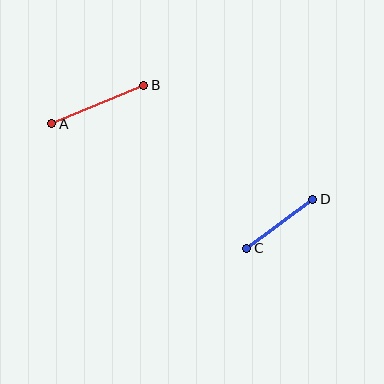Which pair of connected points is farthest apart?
Points A and B are farthest apart.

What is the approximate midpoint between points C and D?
The midpoint is at approximately (280, 224) pixels.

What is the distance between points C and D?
The distance is approximately 82 pixels.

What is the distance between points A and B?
The distance is approximately 100 pixels.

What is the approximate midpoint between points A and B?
The midpoint is at approximately (98, 104) pixels.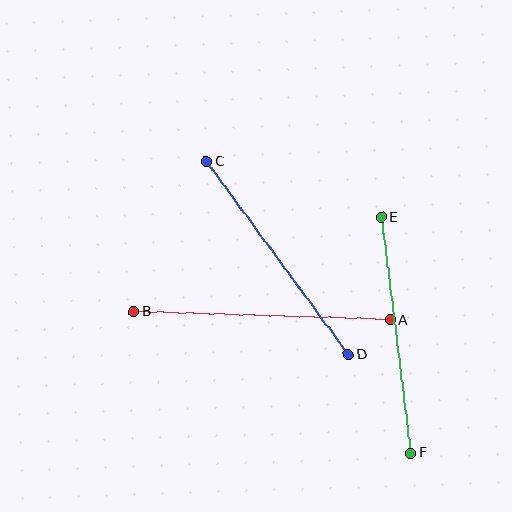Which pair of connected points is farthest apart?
Points A and B are farthest apart.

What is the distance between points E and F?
The distance is approximately 237 pixels.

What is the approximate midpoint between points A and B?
The midpoint is at approximately (262, 316) pixels.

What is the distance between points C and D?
The distance is approximately 240 pixels.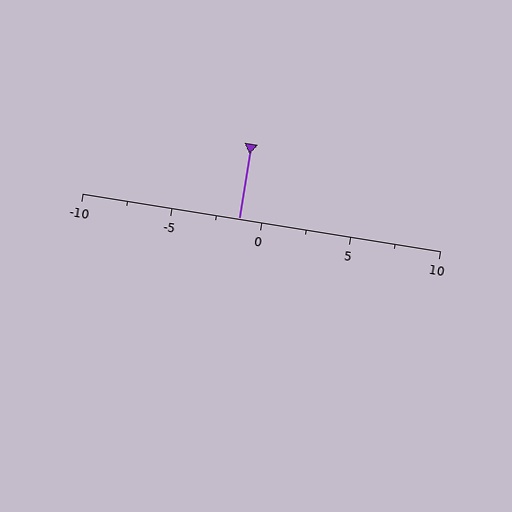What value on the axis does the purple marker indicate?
The marker indicates approximately -1.2.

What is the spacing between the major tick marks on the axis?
The major ticks are spaced 5 apart.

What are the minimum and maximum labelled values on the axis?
The axis runs from -10 to 10.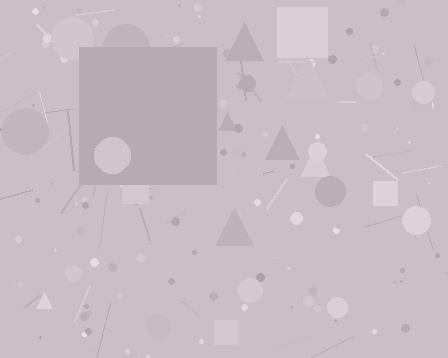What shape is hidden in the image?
A square is hidden in the image.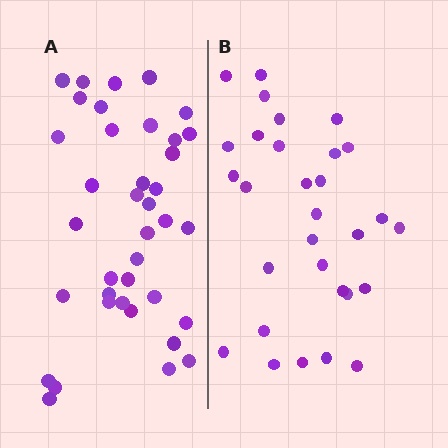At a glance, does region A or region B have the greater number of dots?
Region A (the left region) has more dots.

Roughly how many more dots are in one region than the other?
Region A has roughly 8 or so more dots than region B.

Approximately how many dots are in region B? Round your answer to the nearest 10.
About 30 dots.